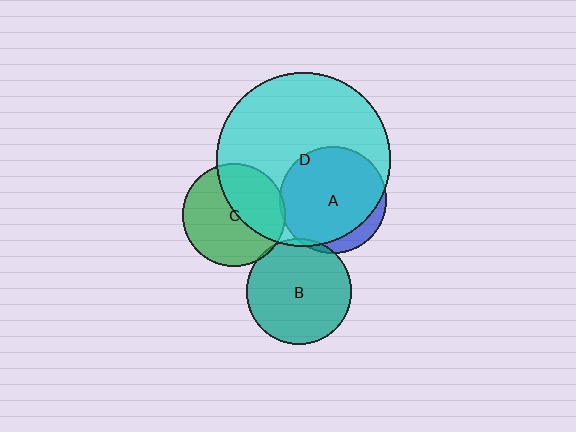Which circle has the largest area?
Circle D (cyan).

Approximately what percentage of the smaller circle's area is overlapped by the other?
Approximately 85%.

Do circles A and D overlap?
Yes.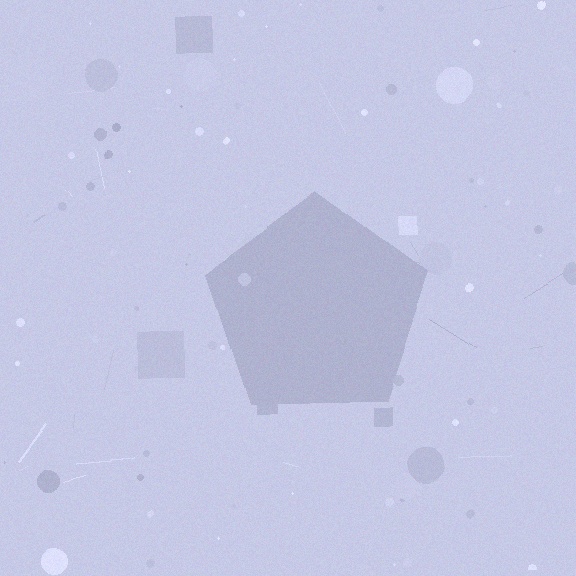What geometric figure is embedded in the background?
A pentagon is embedded in the background.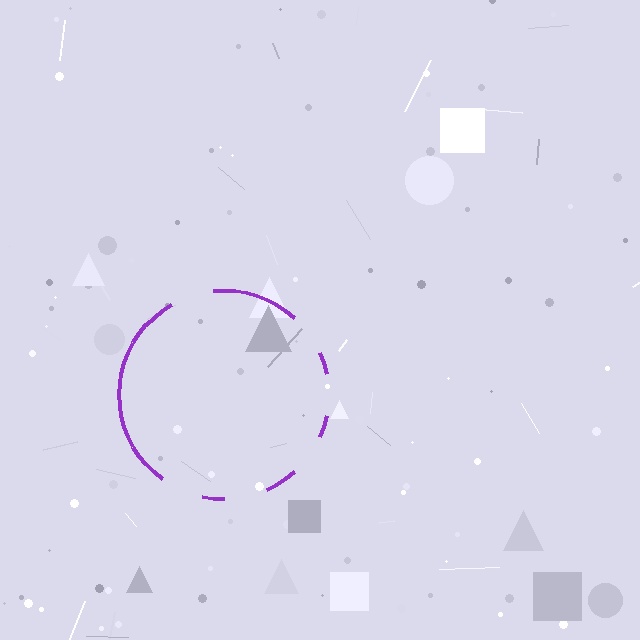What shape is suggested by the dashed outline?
The dashed outline suggests a circle.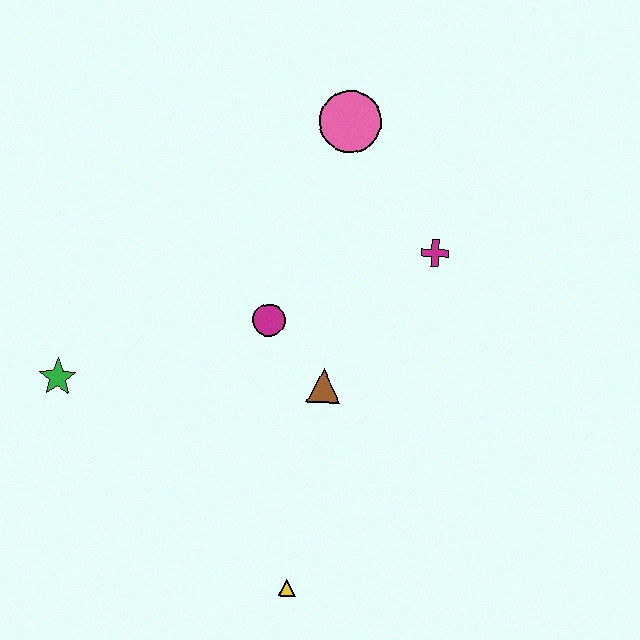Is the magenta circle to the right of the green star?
Yes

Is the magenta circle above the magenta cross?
No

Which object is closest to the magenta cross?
The pink circle is closest to the magenta cross.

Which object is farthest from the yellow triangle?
The pink circle is farthest from the yellow triangle.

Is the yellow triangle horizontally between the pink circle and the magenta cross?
No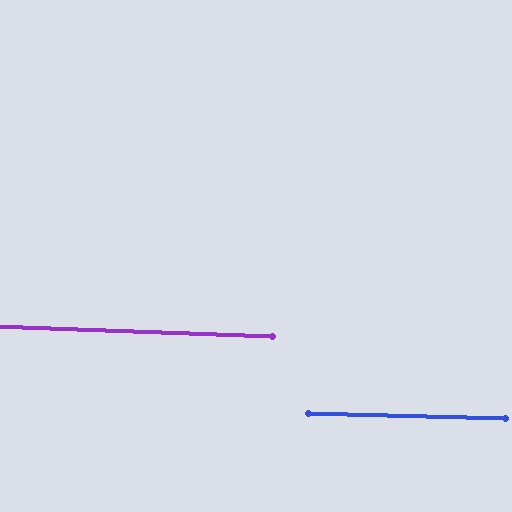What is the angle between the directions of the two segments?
Approximately 1 degree.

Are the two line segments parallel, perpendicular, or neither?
Parallel — their directions differ by only 0.7°.